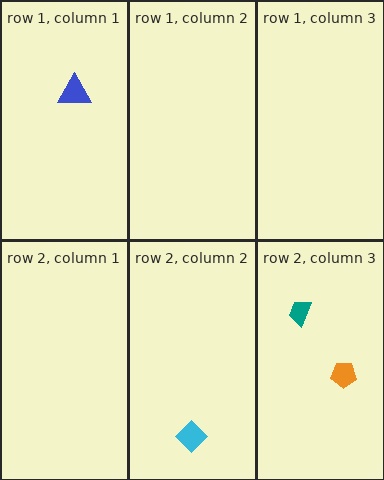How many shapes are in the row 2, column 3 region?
2.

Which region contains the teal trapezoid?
The row 2, column 3 region.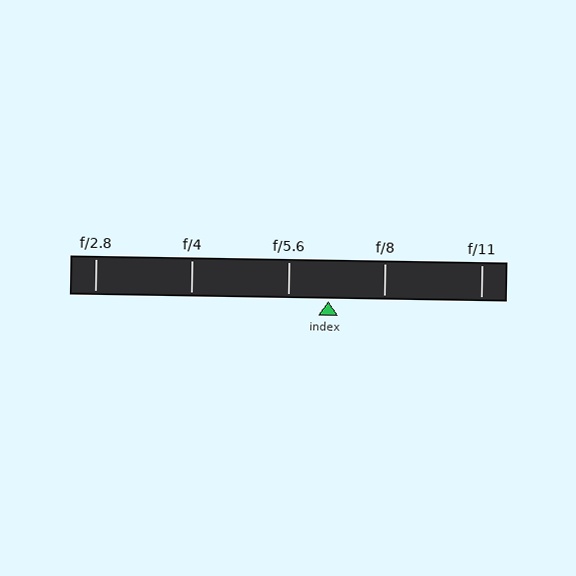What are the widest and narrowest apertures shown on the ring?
The widest aperture shown is f/2.8 and the narrowest is f/11.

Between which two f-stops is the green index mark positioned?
The index mark is between f/5.6 and f/8.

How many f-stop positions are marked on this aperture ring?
There are 5 f-stop positions marked.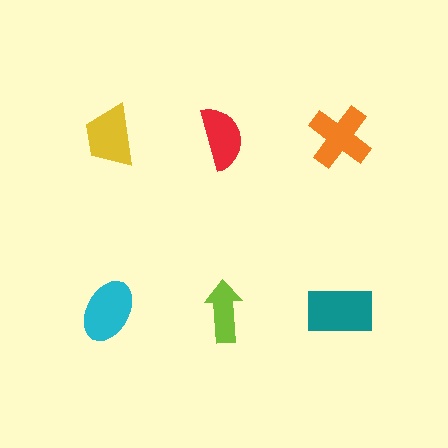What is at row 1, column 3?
An orange cross.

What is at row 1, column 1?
A yellow trapezoid.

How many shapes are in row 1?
3 shapes.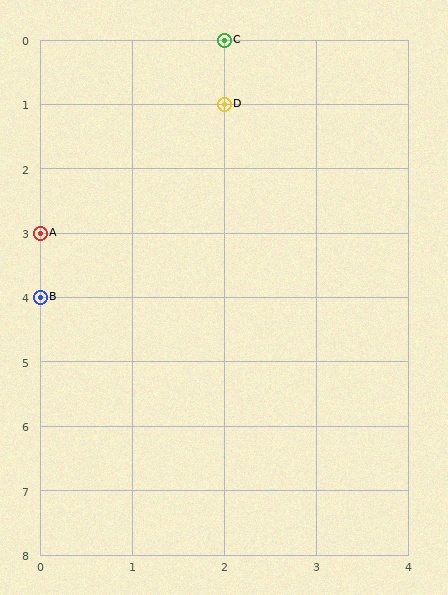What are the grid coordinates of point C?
Point C is at grid coordinates (2, 0).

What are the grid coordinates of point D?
Point D is at grid coordinates (2, 1).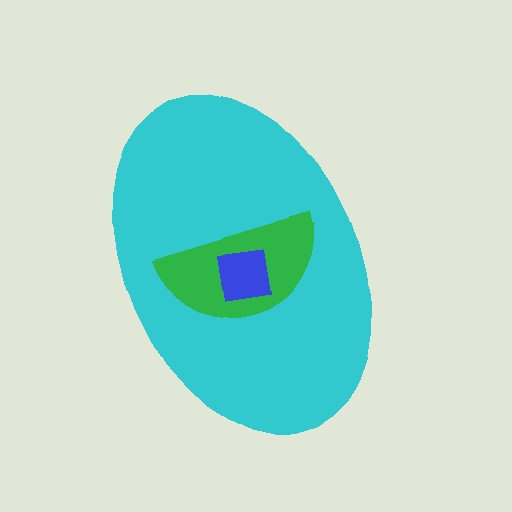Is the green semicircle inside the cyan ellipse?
Yes.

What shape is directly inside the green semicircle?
The blue square.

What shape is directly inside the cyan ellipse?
The green semicircle.